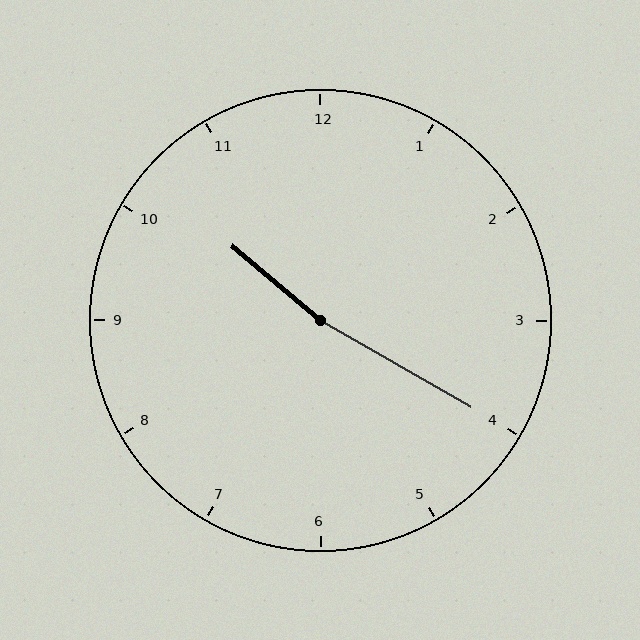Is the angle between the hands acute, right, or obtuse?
It is obtuse.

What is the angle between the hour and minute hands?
Approximately 170 degrees.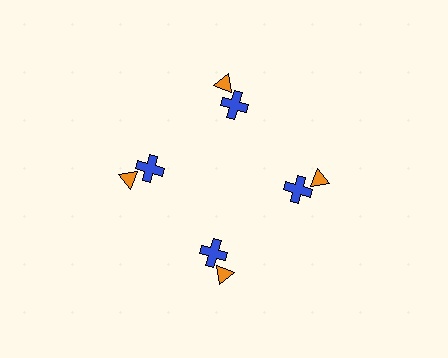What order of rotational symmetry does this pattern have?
This pattern has 4-fold rotational symmetry.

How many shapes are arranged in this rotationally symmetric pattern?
There are 8 shapes, arranged in 4 groups of 2.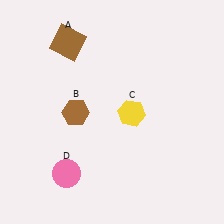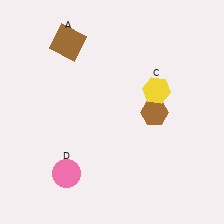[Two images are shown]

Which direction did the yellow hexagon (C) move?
The yellow hexagon (C) moved right.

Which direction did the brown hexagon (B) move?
The brown hexagon (B) moved right.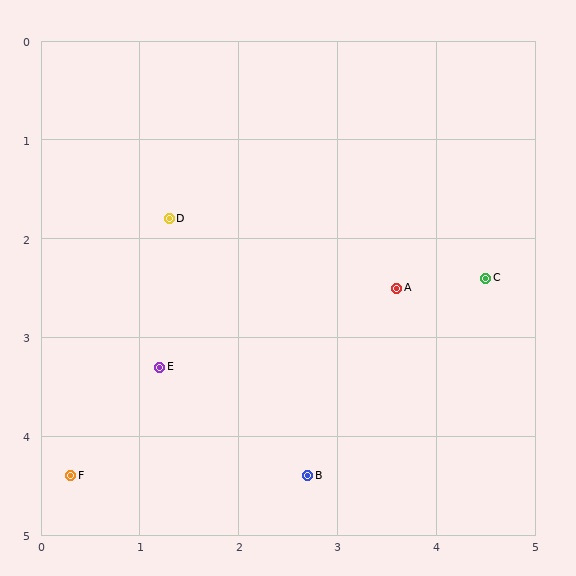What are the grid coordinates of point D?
Point D is at approximately (1.3, 1.8).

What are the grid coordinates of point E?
Point E is at approximately (1.2, 3.3).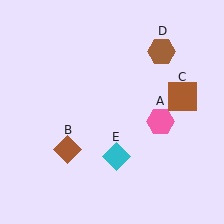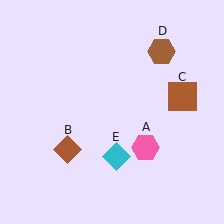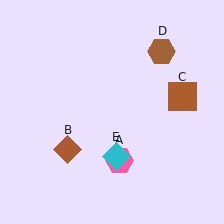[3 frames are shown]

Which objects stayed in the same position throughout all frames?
Brown diamond (object B) and brown square (object C) and brown hexagon (object D) and cyan diamond (object E) remained stationary.